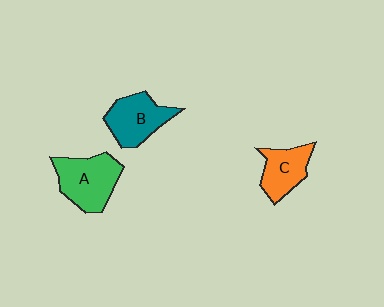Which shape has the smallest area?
Shape C (orange).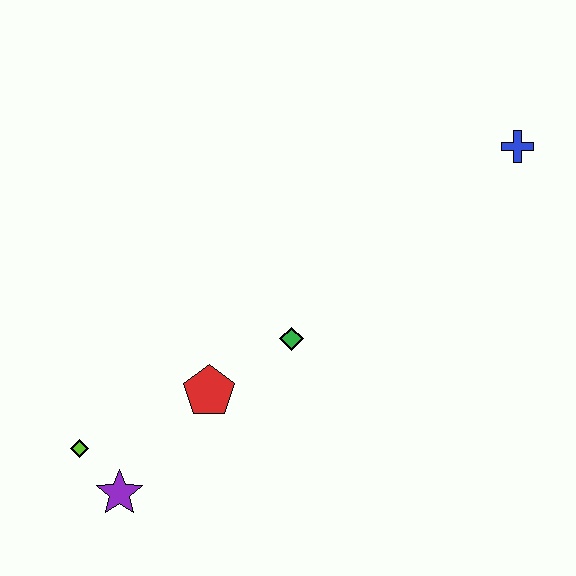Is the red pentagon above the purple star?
Yes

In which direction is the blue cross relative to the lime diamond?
The blue cross is to the right of the lime diamond.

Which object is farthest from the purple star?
The blue cross is farthest from the purple star.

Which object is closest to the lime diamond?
The purple star is closest to the lime diamond.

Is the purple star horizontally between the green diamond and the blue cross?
No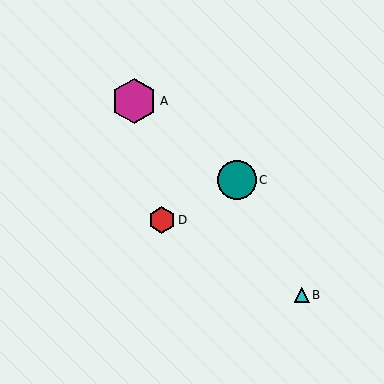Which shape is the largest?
The magenta hexagon (labeled A) is the largest.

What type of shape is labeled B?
Shape B is a cyan triangle.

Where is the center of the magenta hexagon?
The center of the magenta hexagon is at (134, 101).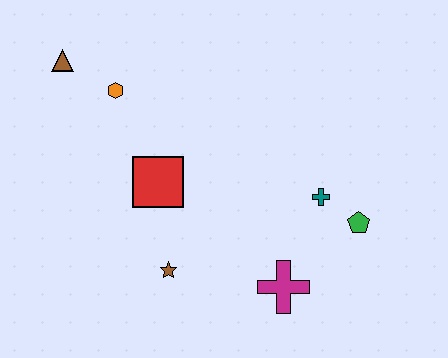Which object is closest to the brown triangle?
The orange hexagon is closest to the brown triangle.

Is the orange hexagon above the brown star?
Yes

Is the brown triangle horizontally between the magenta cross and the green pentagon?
No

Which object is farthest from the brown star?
The brown triangle is farthest from the brown star.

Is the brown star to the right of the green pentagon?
No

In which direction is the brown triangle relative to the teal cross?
The brown triangle is to the left of the teal cross.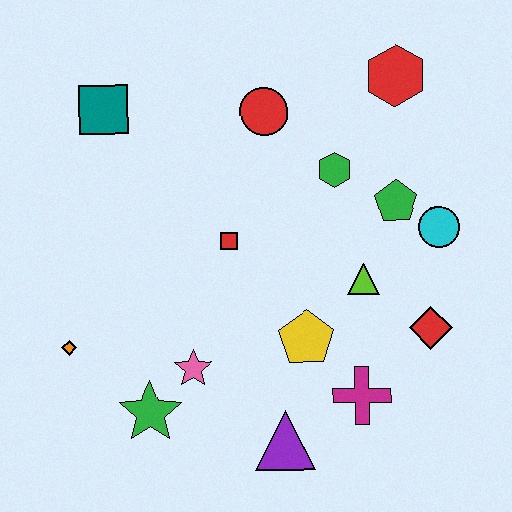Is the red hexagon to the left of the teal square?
No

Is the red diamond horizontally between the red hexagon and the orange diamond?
No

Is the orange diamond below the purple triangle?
No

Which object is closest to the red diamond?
The lime triangle is closest to the red diamond.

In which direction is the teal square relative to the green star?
The teal square is above the green star.